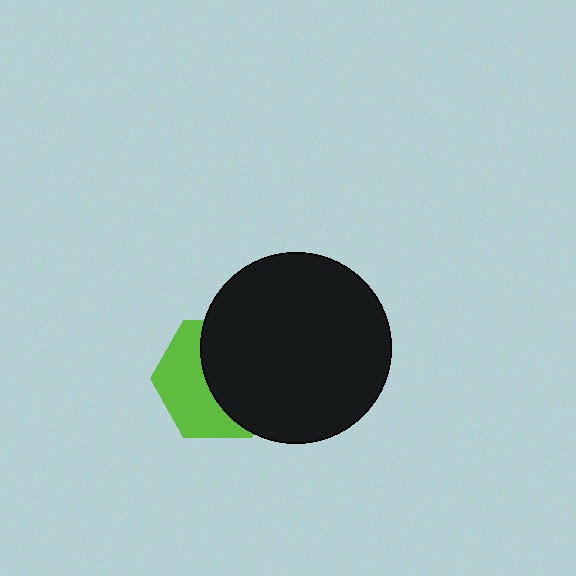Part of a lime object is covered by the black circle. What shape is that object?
It is a hexagon.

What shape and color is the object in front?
The object in front is a black circle.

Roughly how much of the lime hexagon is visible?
About half of it is visible (roughly 45%).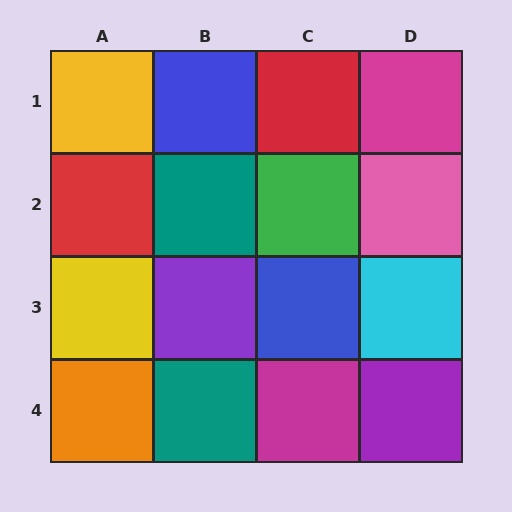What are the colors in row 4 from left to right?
Orange, teal, magenta, purple.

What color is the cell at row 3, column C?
Blue.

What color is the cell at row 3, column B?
Purple.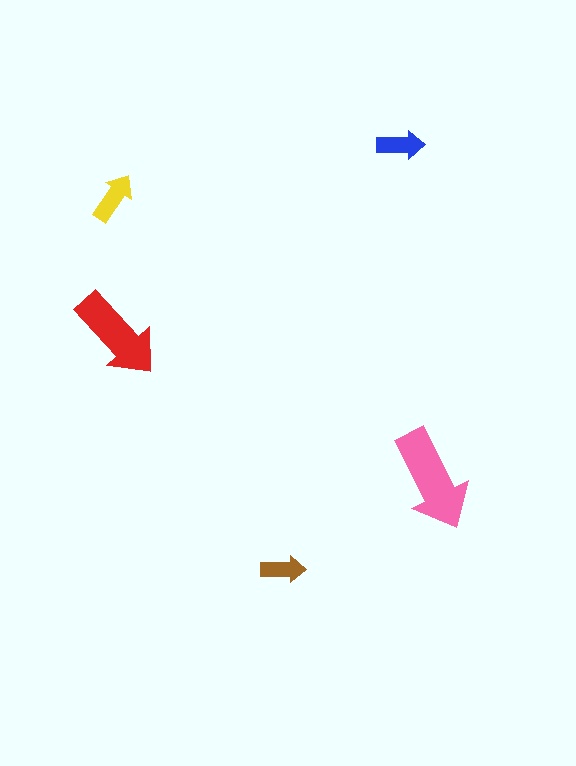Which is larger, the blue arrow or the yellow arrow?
The yellow one.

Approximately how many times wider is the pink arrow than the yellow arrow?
About 2 times wider.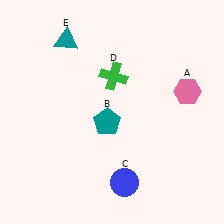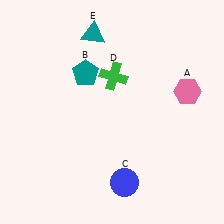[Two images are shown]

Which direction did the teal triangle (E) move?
The teal triangle (E) moved right.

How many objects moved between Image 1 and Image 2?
2 objects moved between the two images.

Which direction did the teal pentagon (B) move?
The teal pentagon (B) moved up.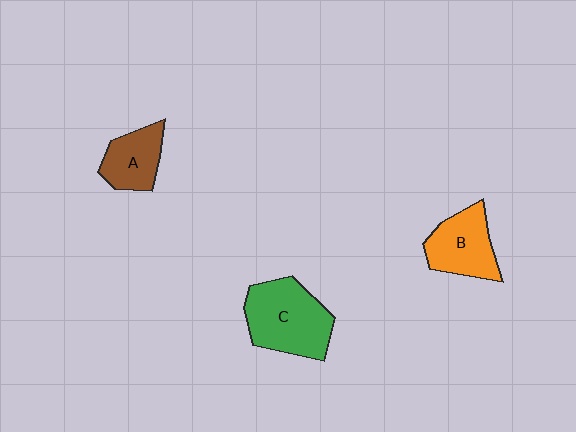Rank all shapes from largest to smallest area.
From largest to smallest: C (green), B (orange), A (brown).